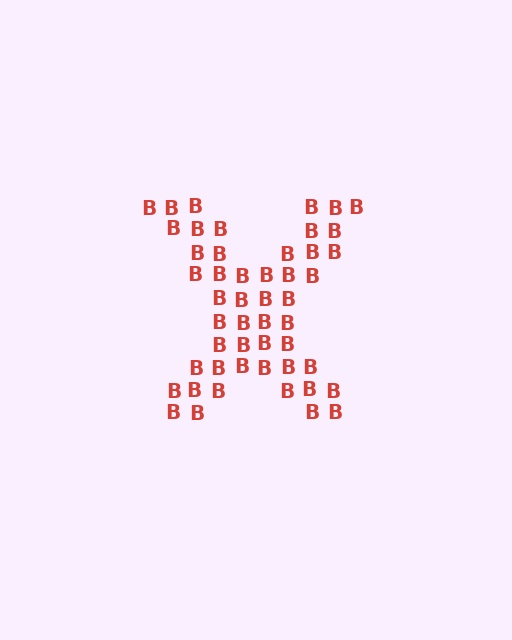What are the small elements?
The small elements are letter B's.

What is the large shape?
The large shape is the letter X.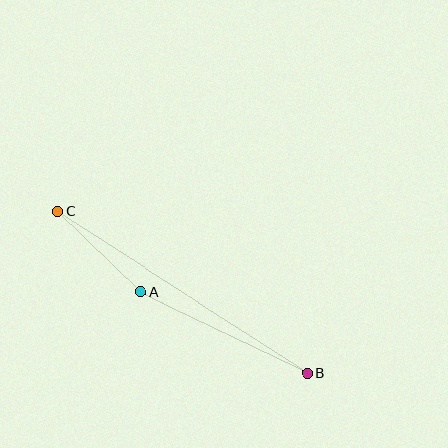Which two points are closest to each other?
Points A and C are closest to each other.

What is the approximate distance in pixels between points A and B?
The distance between A and B is approximately 186 pixels.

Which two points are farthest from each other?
Points B and C are farthest from each other.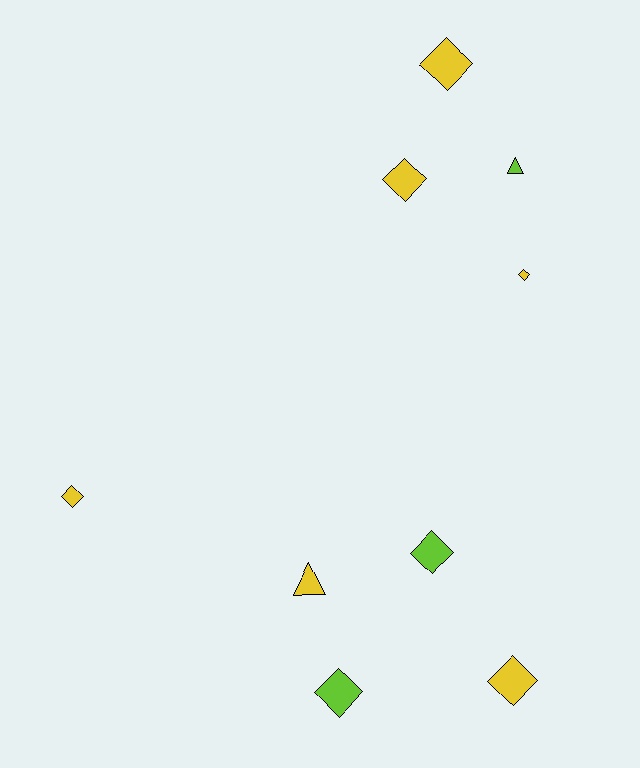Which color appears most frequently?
Yellow, with 6 objects.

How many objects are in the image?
There are 9 objects.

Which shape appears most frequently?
Diamond, with 7 objects.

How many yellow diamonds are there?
There are 5 yellow diamonds.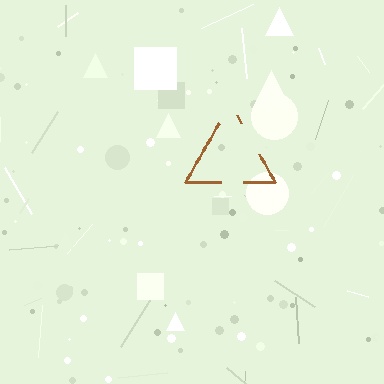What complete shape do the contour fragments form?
The contour fragments form a triangle.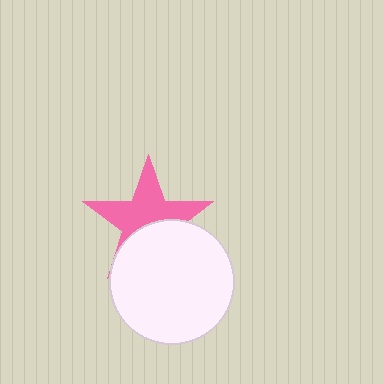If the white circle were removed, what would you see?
You would see the complete pink star.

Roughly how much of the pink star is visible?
About half of it is visible (roughly 58%).